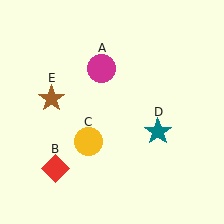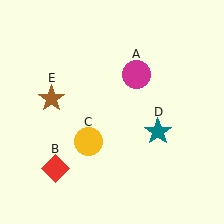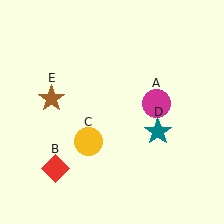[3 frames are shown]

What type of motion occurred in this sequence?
The magenta circle (object A) rotated clockwise around the center of the scene.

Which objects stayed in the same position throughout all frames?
Red diamond (object B) and yellow circle (object C) and teal star (object D) and brown star (object E) remained stationary.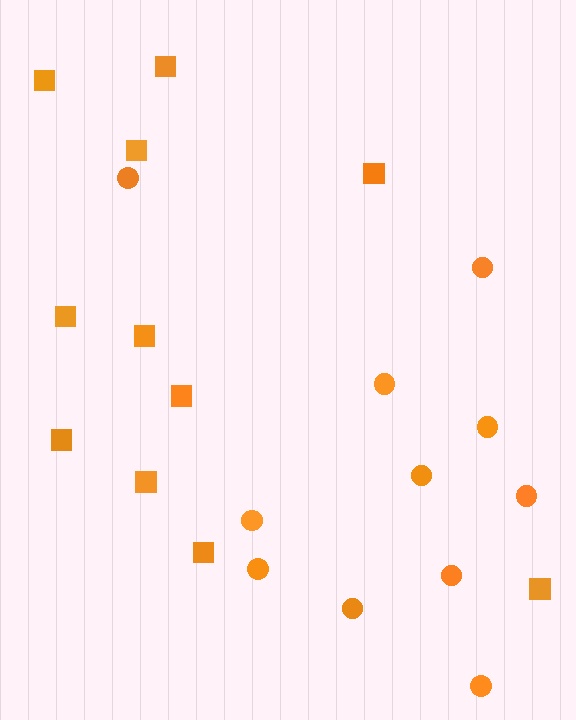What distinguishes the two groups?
There are 2 groups: one group of circles (11) and one group of squares (11).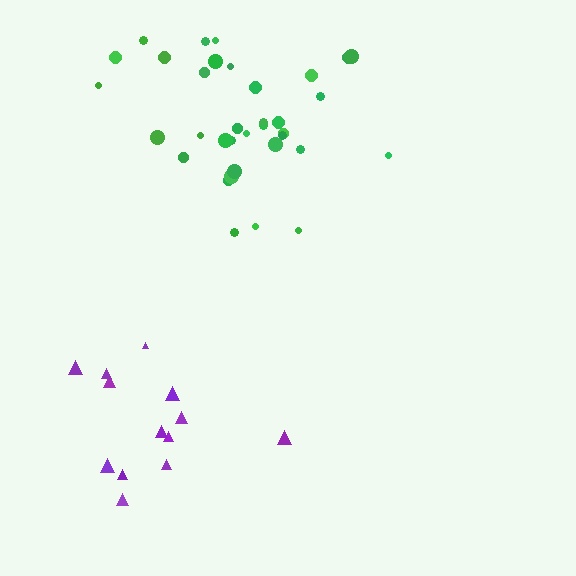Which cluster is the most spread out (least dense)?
Purple.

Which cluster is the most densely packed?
Green.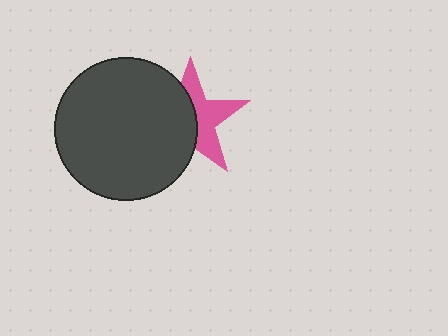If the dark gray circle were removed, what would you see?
You would see the complete pink star.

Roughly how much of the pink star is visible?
About half of it is visible (roughly 48%).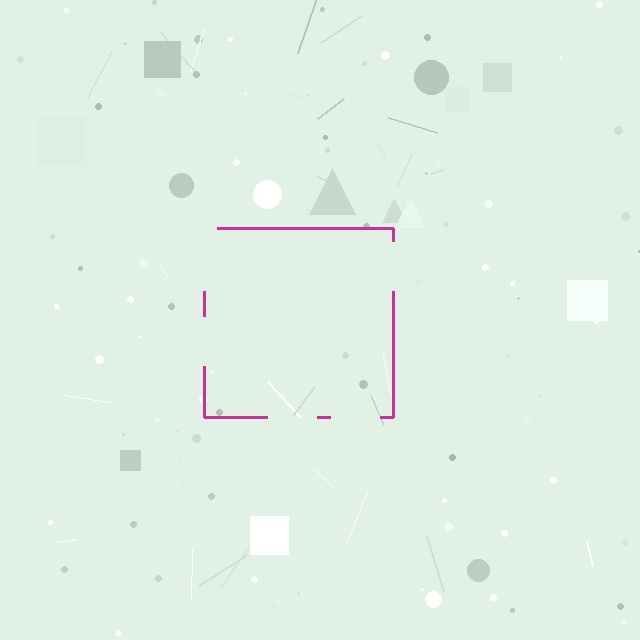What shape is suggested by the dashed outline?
The dashed outline suggests a square.